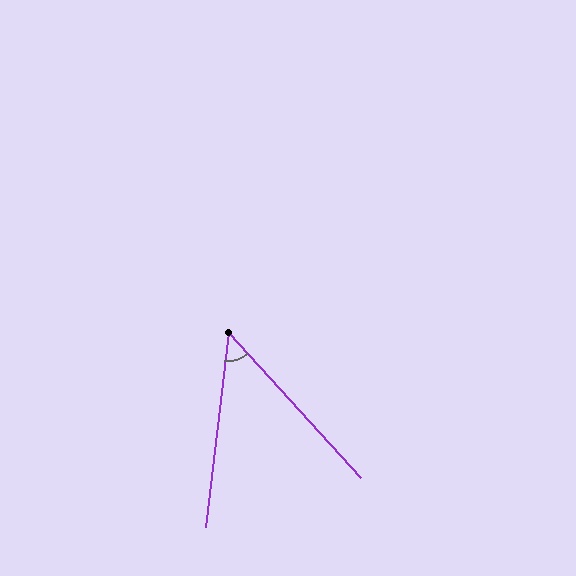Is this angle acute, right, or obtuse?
It is acute.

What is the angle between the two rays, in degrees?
Approximately 49 degrees.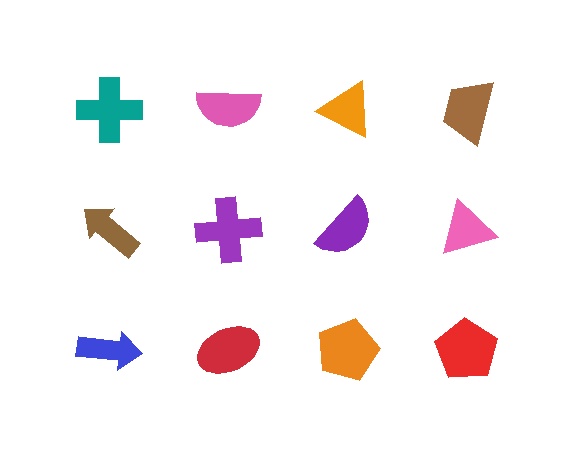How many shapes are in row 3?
4 shapes.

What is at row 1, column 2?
A pink semicircle.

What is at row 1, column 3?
An orange triangle.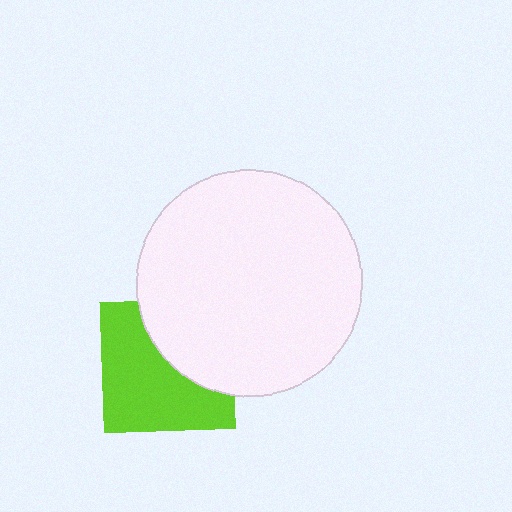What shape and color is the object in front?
The object in front is a white circle.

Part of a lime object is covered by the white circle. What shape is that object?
It is a square.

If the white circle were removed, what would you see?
You would see the complete lime square.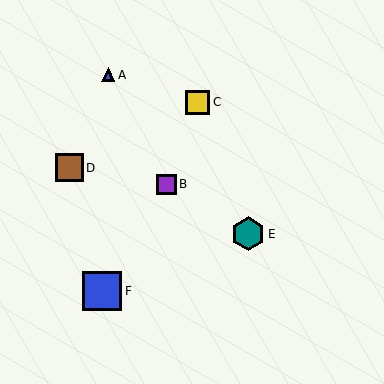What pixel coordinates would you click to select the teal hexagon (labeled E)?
Click at (248, 234) to select the teal hexagon E.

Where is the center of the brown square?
The center of the brown square is at (69, 168).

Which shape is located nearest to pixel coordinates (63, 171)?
The brown square (labeled D) at (69, 168) is nearest to that location.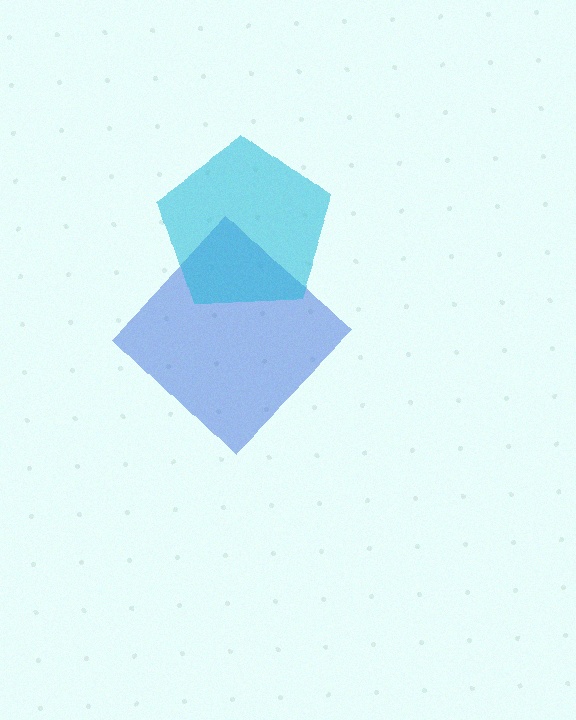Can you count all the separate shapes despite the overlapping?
Yes, there are 2 separate shapes.